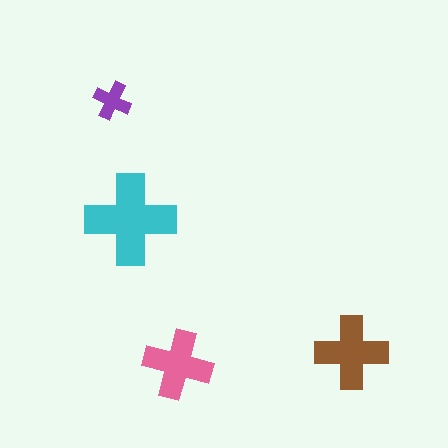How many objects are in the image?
There are 4 objects in the image.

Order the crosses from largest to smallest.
the cyan one, the brown one, the pink one, the purple one.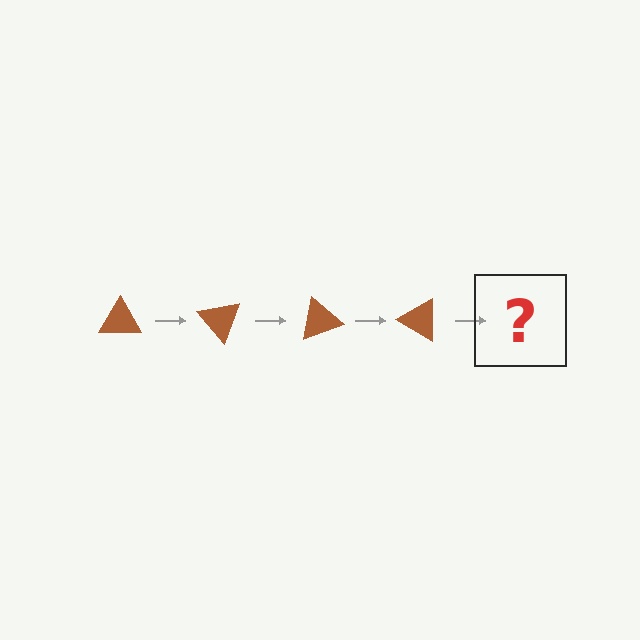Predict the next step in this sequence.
The next step is a brown triangle rotated 200 degrees.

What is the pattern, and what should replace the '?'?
The pattern is that the triangle rotates 50 degrees each step. The '?' should be a brown triangle rotated 200 degrees.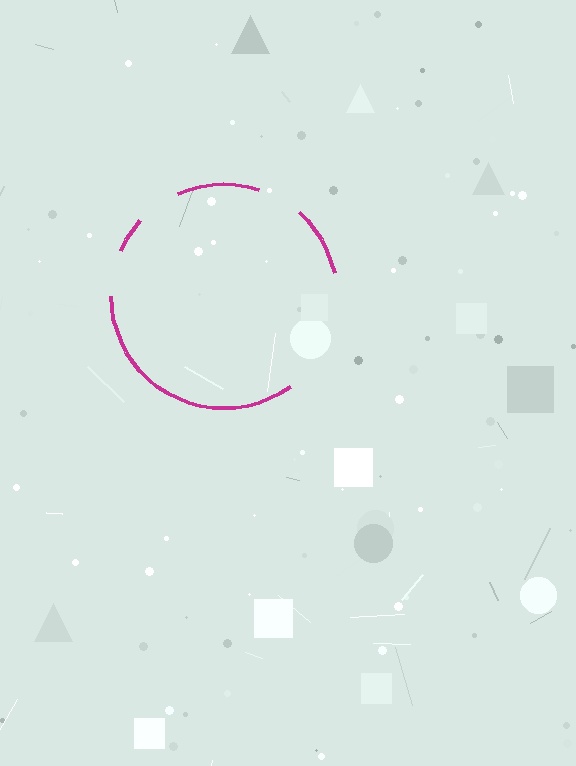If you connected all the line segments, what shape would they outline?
They would outline a circle.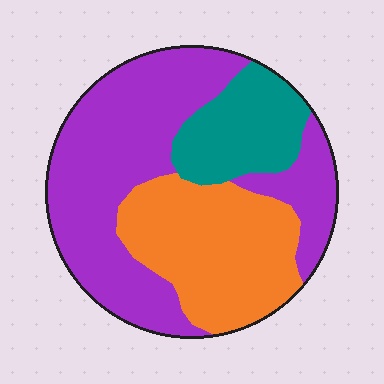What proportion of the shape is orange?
Orange covers around 30% of the shape.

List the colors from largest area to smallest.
From largest to smallest: purple, orange, teal.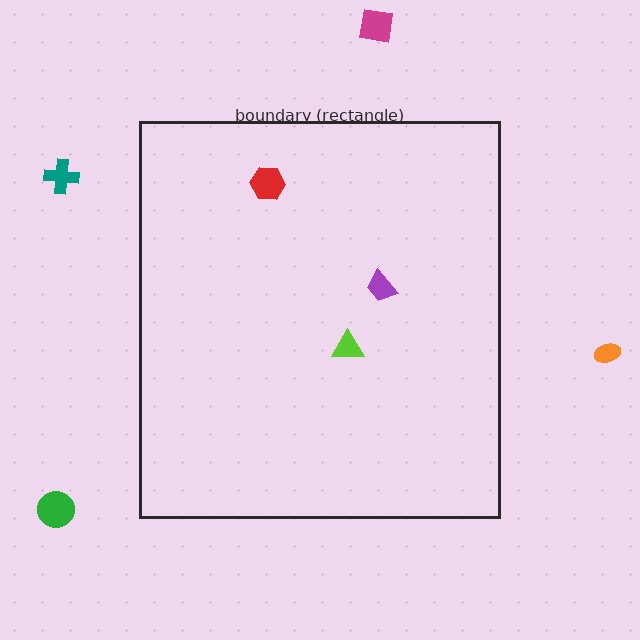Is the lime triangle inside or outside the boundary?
Inside.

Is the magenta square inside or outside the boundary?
Outside.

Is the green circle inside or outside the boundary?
Outside.